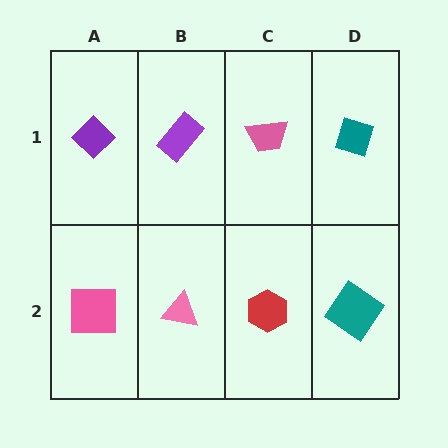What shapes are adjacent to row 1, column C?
A red hexagon (row 2, column C), a purple rectangle (row 1, column B), a teal diamond (row 1, column D).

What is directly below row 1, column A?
A pink square.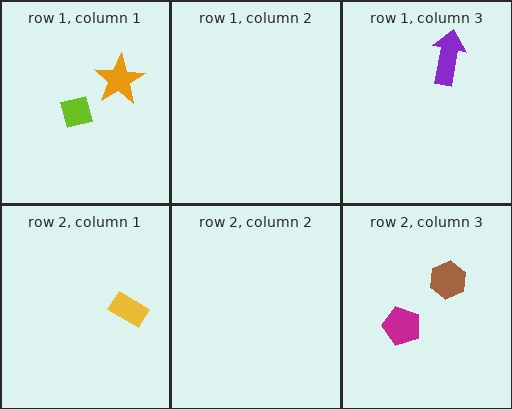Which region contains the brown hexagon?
The row 2, column 3 region.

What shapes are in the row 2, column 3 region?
The brown hexagon, the magenta pentagon.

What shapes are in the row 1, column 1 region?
The lime square, the orange star.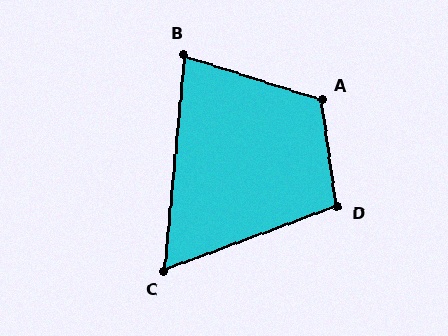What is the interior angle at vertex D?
Approximately 102 degrees (obtuse).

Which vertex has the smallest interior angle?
C, at approximately 64 degrees.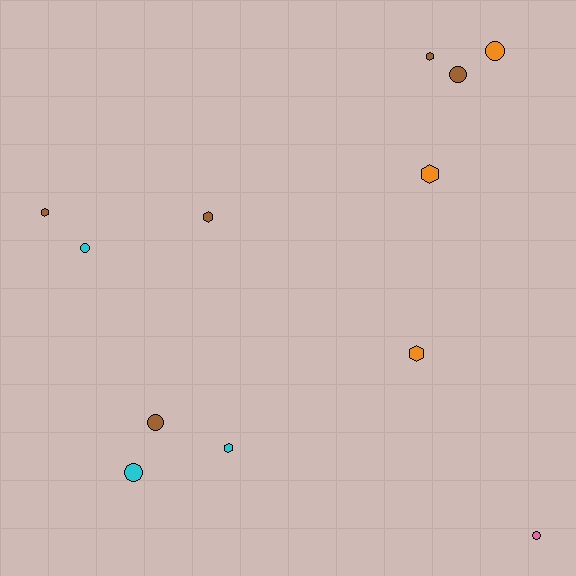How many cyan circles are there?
There are 2 cyan circles.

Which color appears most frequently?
Brown, with 5 objects.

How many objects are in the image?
There are 12 objects.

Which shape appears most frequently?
Circle, with 6 objects.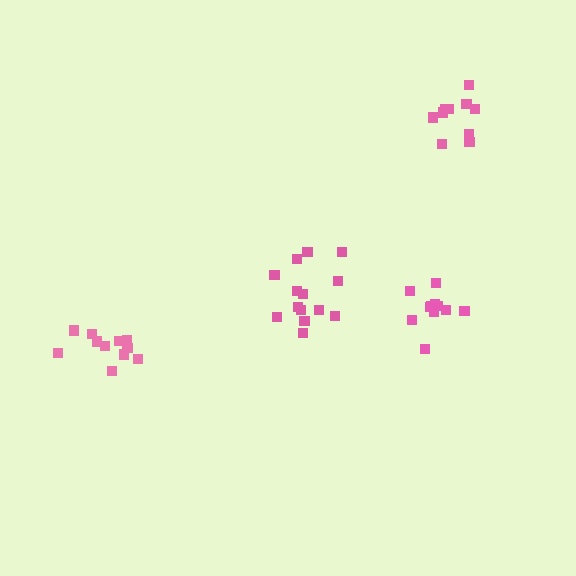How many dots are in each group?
Group 1: 11 dots, Group 2: 11 dots, Group 3: 14 dots, Group 4: 11 dots (47 total).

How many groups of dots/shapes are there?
There are 4 groups.